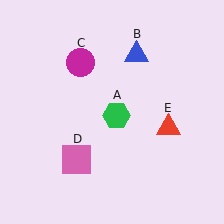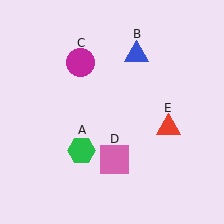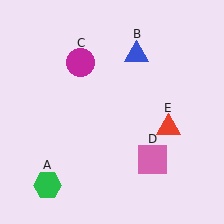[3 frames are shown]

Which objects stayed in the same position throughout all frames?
Blue triangle (object B) and magenta circle (object C) and red triangle (object E) remained stationary.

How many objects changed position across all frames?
2 objects changed position: green hexagon (object A), pink square (object D).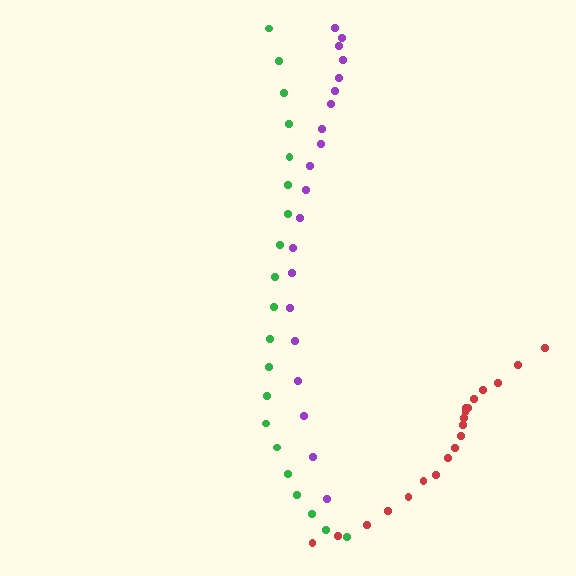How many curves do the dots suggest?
There are 3 distinct paths.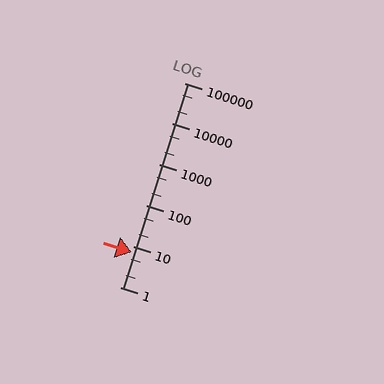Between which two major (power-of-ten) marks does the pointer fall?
The pointer is between 1 and 10.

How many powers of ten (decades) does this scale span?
The scale spans 5 decades, from 1 to 100000.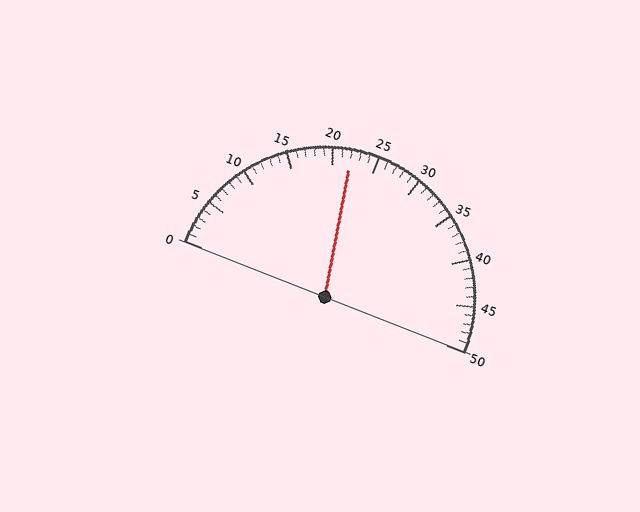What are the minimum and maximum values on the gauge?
The gauge ranges from 0 to 50.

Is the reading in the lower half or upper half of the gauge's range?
The reading is in the lower half of the range (0 to 50).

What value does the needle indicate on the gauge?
The needle indicates approximately 22.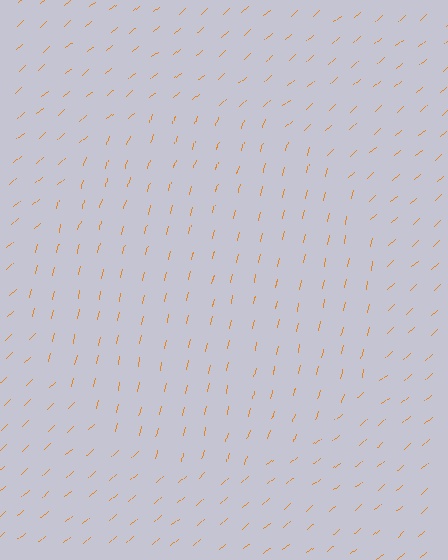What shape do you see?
I see a circle.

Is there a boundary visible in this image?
Yes, there is a texture boundary formed by a change in line orientation.